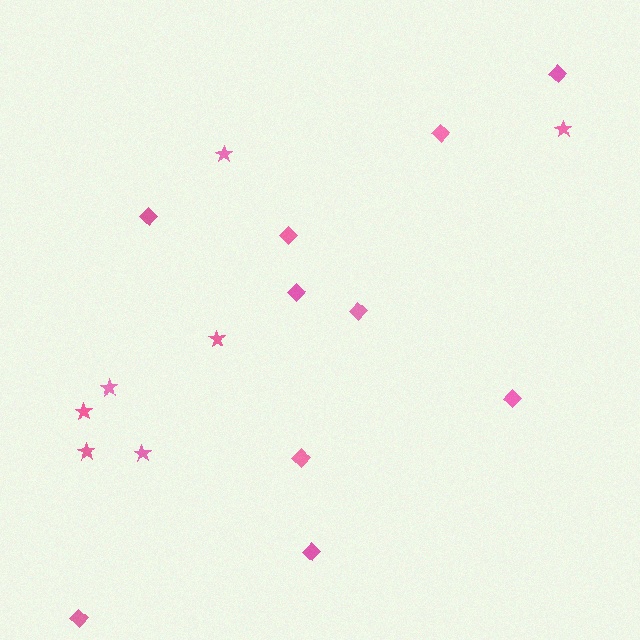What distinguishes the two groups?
There are 2 groups: one group of diamonds (10) and one group of stars (7).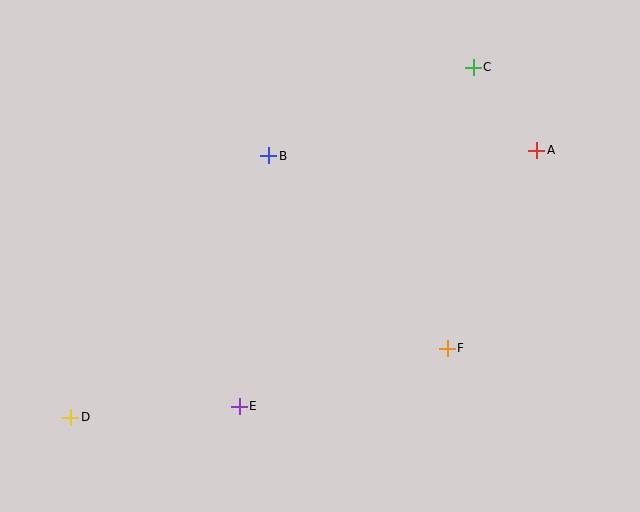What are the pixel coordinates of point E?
Point E is at (239, 406).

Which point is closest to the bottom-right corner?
Point F is closest to the bottom-right corner.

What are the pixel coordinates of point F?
Point F is at (447, 348).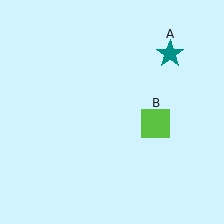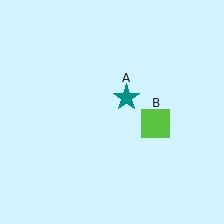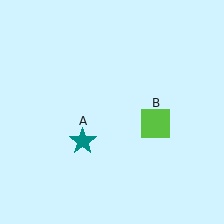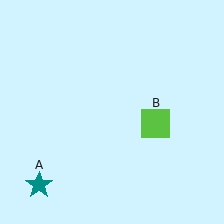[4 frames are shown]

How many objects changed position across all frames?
1 object changed position: teal star (object A).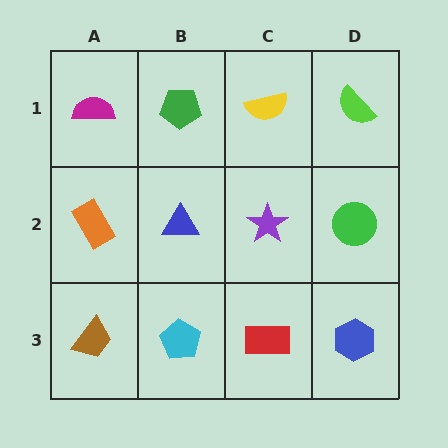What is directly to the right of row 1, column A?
A green pentagon.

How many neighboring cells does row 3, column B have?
3.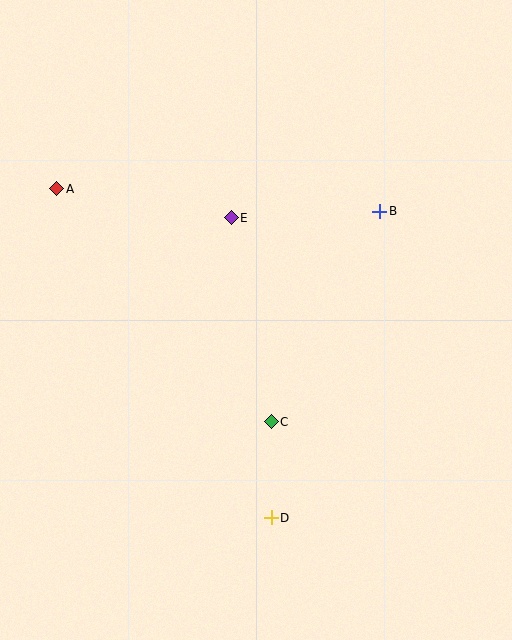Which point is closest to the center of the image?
Point C at (271, 422) is closest to the center.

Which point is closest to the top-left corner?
Point A is closest to the top-left corner.